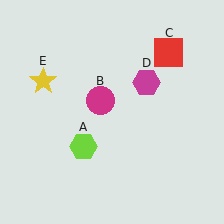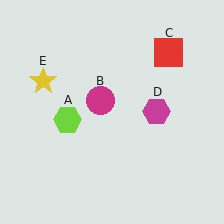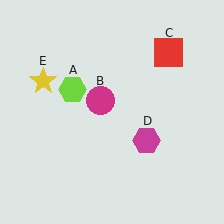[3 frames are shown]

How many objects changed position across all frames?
2 objects changed position: lime hexagon (object A), magenta hexagon (object D).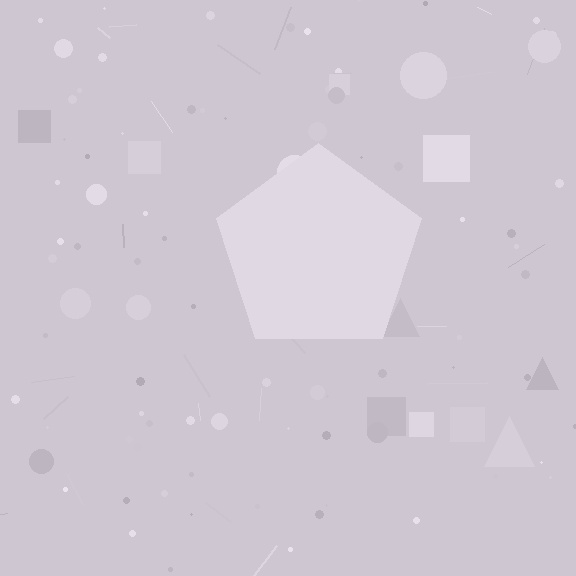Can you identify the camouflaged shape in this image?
The camouflaged shape is a pentagon.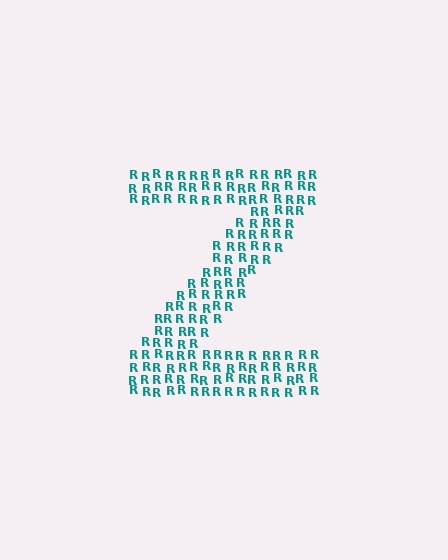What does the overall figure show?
The overall figure shows the letter Z.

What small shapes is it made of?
It is made of small letter R's.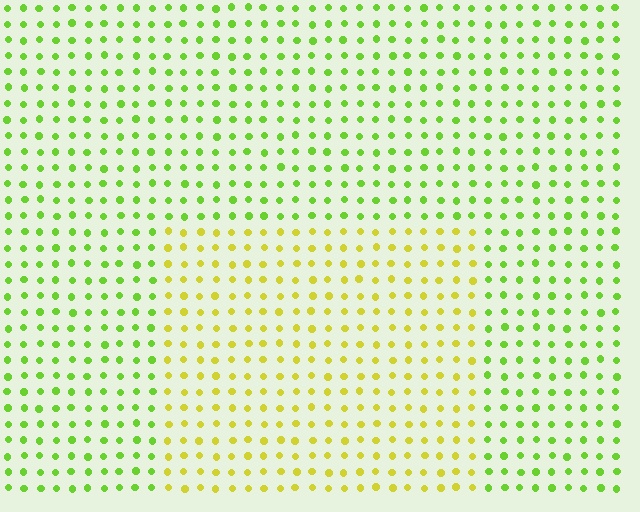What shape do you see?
I see a rectangle.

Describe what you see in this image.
The image is filled with small lime elements in a uniform arrangement. A rectangle-shaped region is visible where the elements are tinted to a slightly different hue, forming a subtle color boundary.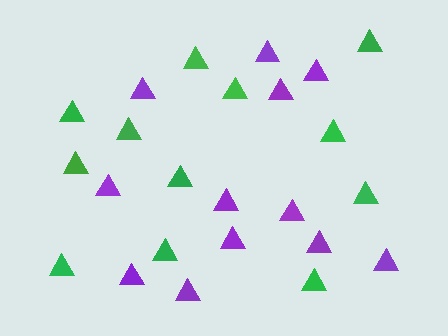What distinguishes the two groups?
There are 2 groups: one group of green triangles (12) and one group of purple triangles (12).